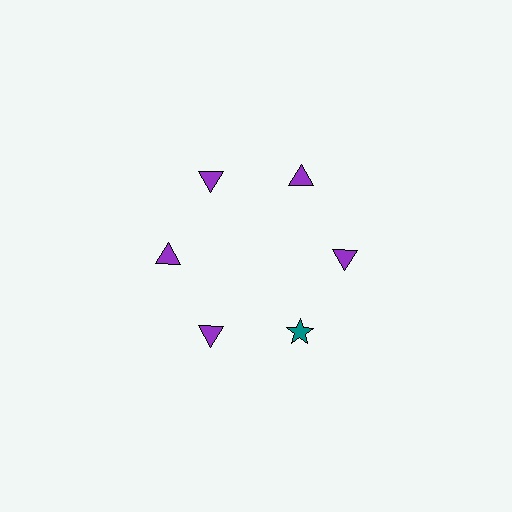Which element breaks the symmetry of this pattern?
The teal star at roughly the 5 o'clock position breaks the symmetry. All other shapes are purple triangles.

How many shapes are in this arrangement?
There are 6 shapes arranged in a ring pattern.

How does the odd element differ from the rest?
It differs in both color (teal instead of purple) and shape (star instead of triangle).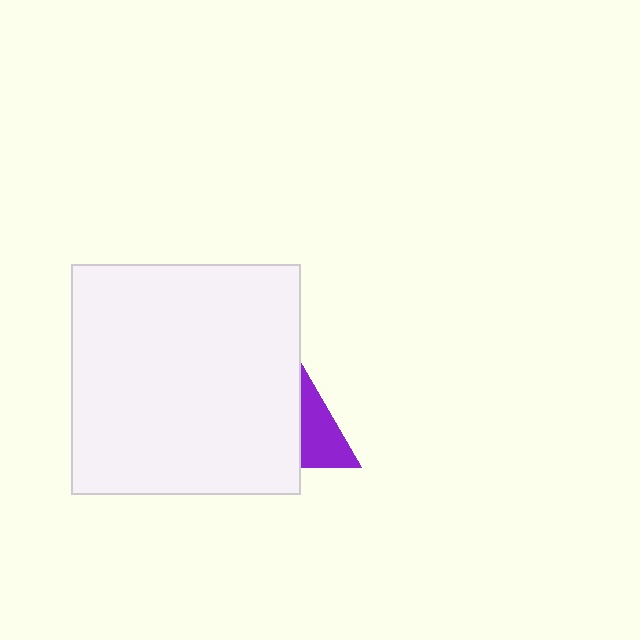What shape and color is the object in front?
The object in front is a white square.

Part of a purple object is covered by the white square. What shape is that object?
It is a triangle.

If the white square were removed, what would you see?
You would see the complete purple triangle.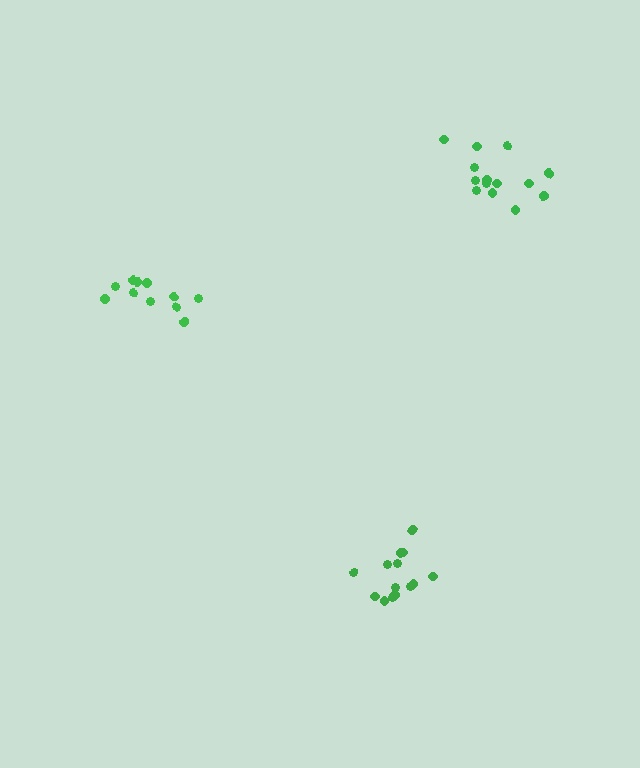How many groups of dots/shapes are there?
There are 3 groups.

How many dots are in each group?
Group 1: 14 dots, Group 2: 14 dots, Group 3: 11 dots (39 total).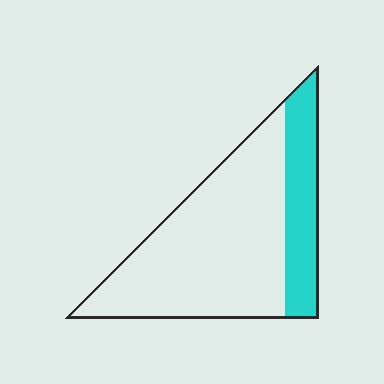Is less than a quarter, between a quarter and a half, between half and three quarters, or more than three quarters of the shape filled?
Less than a quarter.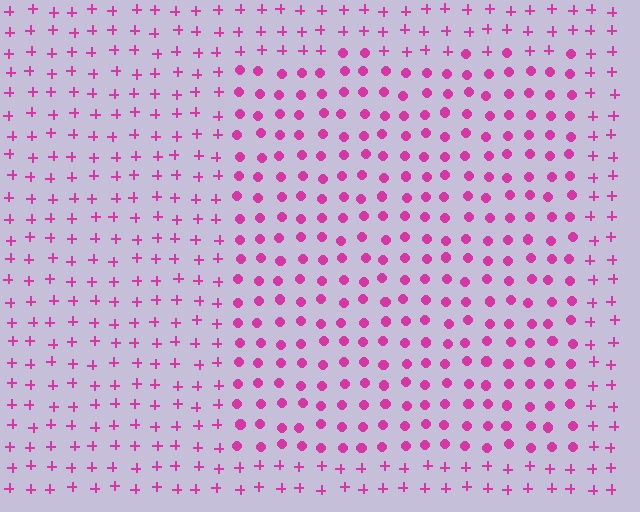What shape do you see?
I see a rectangle.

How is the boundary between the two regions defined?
The boundary is defined by a change in element shape: circles inside vs. plus signs outside. All elements share the same color and spacing.